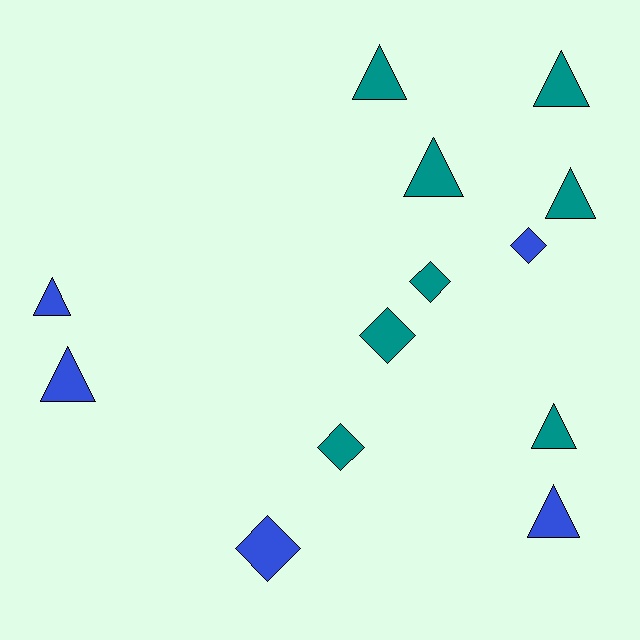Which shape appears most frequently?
Triangle, with 8 objects.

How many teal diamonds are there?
There are 3 teal diamonds.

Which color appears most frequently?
Teal, with 8 objects.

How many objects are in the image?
There are 13 objects.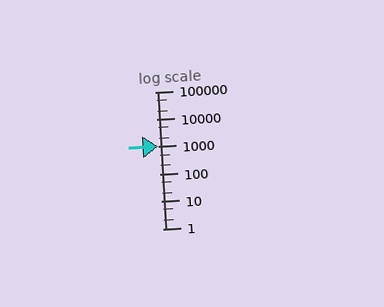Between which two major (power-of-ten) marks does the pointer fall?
The pointer is between 1000 and 10000.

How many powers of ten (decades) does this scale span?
The scale spans 5 decades, from 1 to 100000.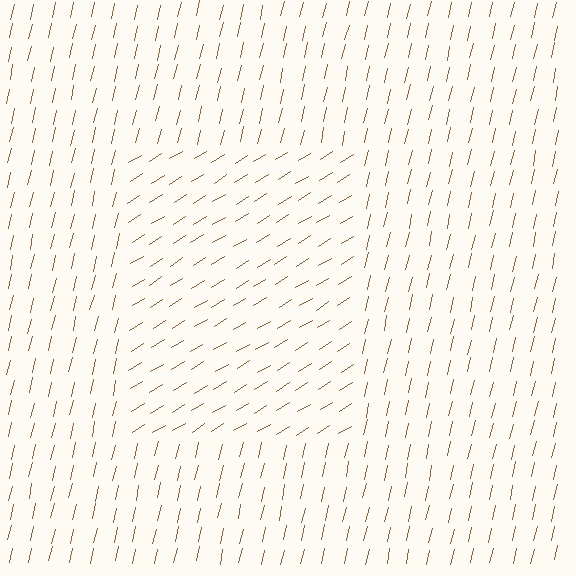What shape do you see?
I see a rectangle.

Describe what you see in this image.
The image is filled with small brown line segments. A rectangle region in the image has lines oriented differently from the surrounding lines, creating a visible texture boundary.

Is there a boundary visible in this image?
Yes, there is a texture boundary formed by a change in line orientation.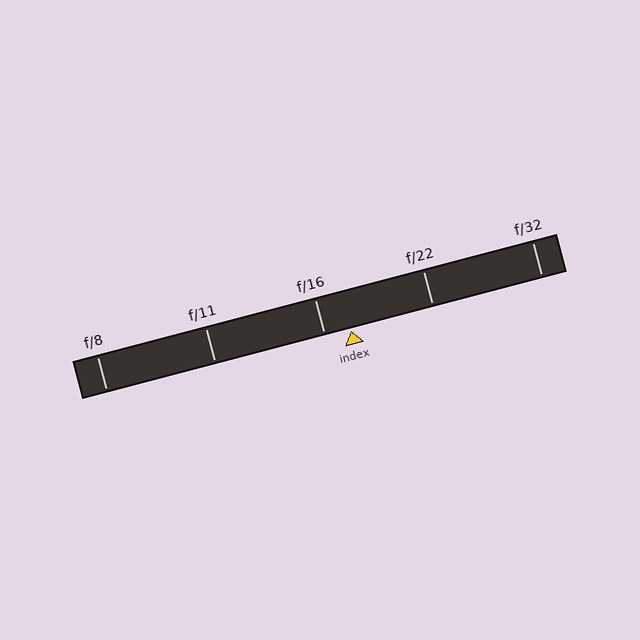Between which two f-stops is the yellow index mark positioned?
The index mark is between f/16 and f/22.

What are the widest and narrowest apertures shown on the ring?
The widest aperture shown is f/8 and the narrowest is f/32.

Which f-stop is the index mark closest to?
The index mark is closest to f/16.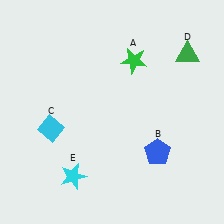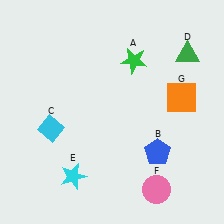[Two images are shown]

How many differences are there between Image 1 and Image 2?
There are 2 differences between the two images.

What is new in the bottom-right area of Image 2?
A pink circle (F) was added in the bottom-right area of Image 2.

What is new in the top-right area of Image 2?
An orange square (G) was added in the top-right area of Image 2.